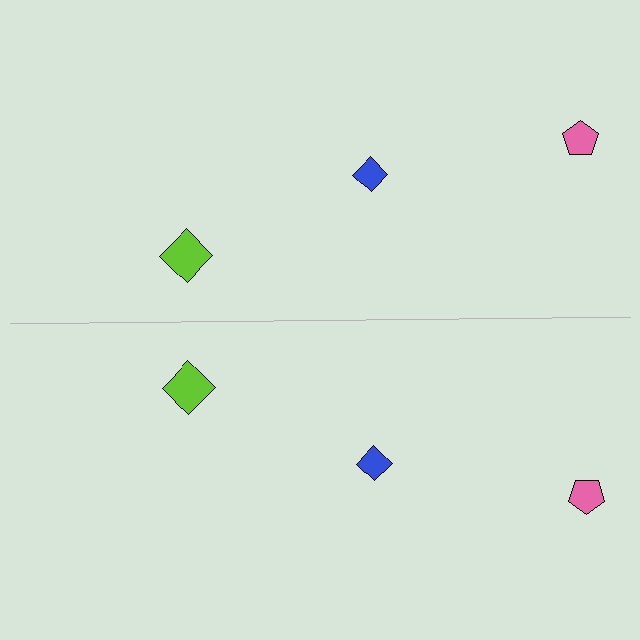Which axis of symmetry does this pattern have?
The pattern has a horizontal axis of symmetry running through the center of the image.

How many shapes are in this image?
There are 6 shapes in this image.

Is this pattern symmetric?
Yes, this pattern has bilateral (reflection) symmetry.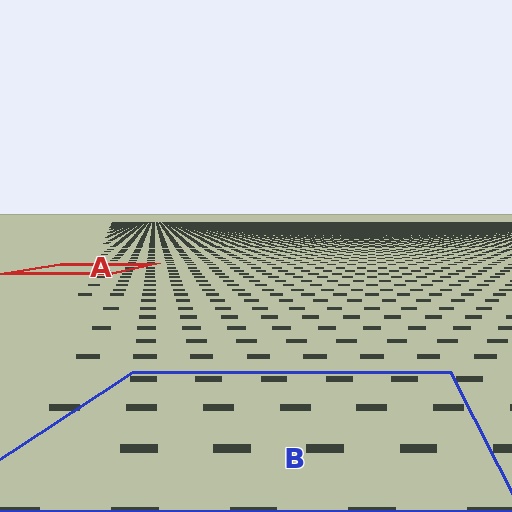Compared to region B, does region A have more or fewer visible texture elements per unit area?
Region A has more texture elements per unit area — they are packed more densely because it is farther away.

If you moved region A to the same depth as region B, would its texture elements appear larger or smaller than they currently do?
They would appear larger. At a closer depth, the same texture elements are projected at a bigger on-screen size.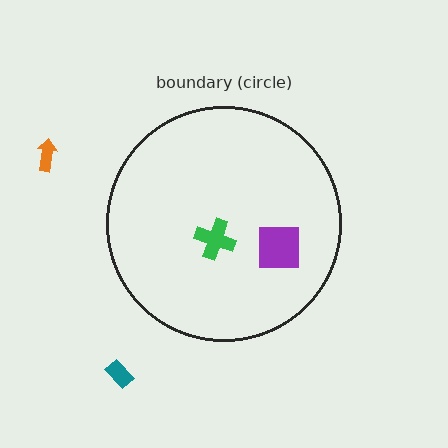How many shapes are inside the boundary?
2 inside, 2 outside.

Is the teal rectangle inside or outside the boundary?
Outside.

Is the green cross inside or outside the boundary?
Inside.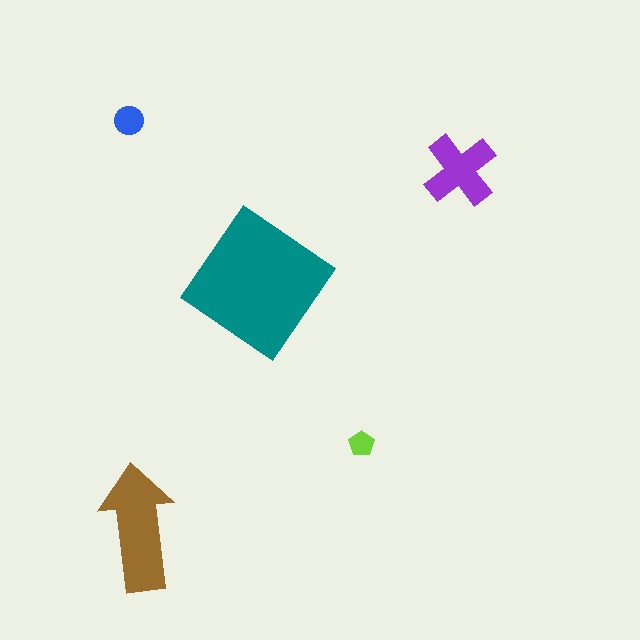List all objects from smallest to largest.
The lime pentagon, the blue circle, the purple cross, the brown arrow, the teal diamond.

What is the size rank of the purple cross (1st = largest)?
3rd.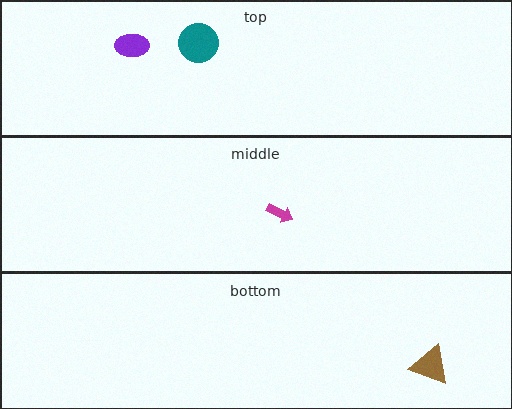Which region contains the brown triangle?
The bottom region.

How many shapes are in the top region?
2.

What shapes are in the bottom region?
The brown triangle.